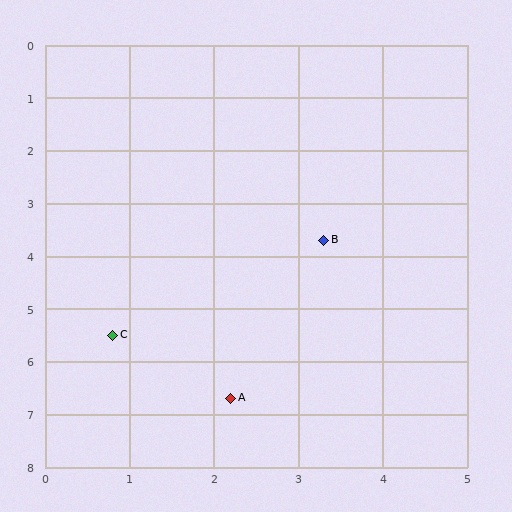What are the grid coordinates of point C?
Point C is at approximately (0.8, 5.5).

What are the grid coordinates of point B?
Point B is at approximately (3.3, 3.7).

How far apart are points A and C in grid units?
Points A and C are about 1.8 grid units apart.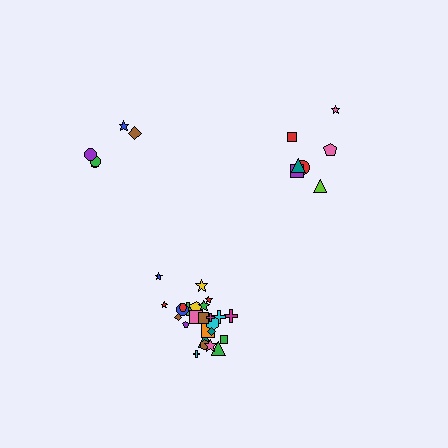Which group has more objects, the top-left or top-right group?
The top-right group.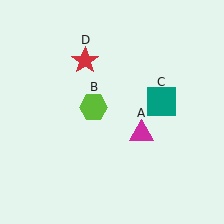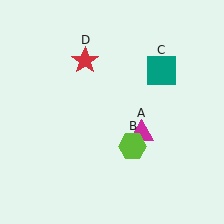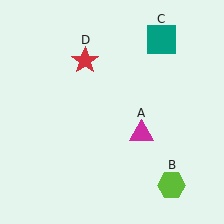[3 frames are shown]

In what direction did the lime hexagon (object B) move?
The lime hexagon (object B) moved down and to the right.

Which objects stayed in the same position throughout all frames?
Magenta triangle (object A) and red star (object D) remained stationary.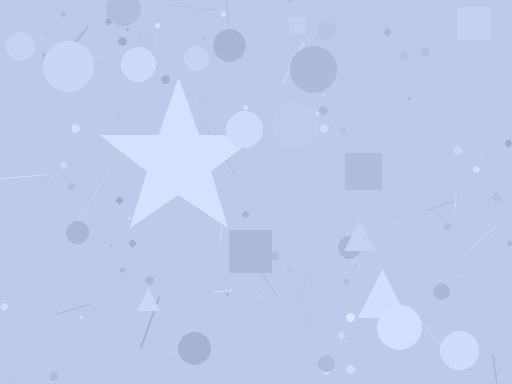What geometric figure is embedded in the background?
A star is embedded in the background.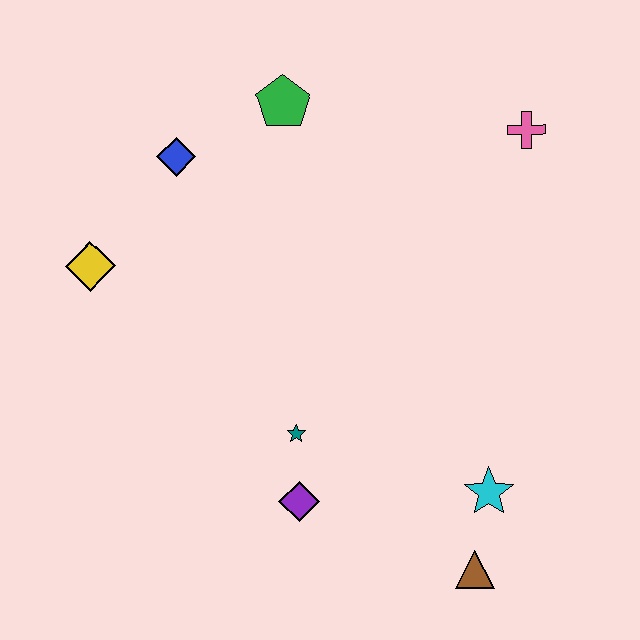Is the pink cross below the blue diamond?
No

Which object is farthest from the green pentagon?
The brown triangle is farthest from the green pentagon.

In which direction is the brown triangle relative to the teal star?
The brown triangle is to the right of the teal star.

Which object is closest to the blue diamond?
The green pentagon is closest to the blue diamond.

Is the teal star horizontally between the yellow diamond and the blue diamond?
No